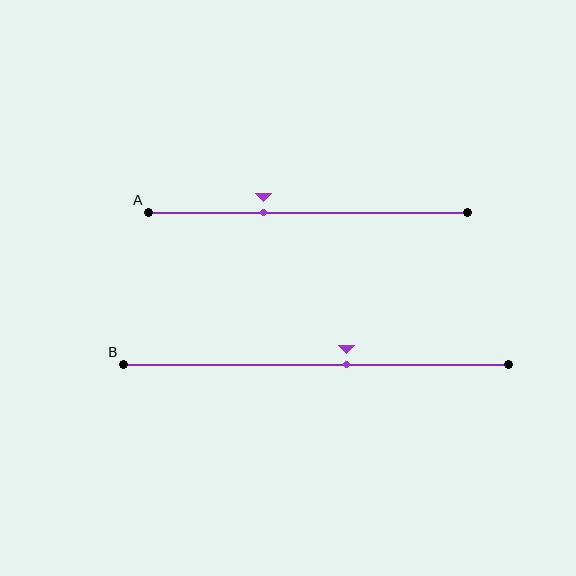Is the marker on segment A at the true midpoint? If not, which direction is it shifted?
No, the marker on segment A is shifted to the left by about 14% of the segment length.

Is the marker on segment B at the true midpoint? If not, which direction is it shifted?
No, the marker on segment B is shifted to the right by about 8% of the segment length.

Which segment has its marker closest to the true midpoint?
Segment B has its marker closest to the true midpoint.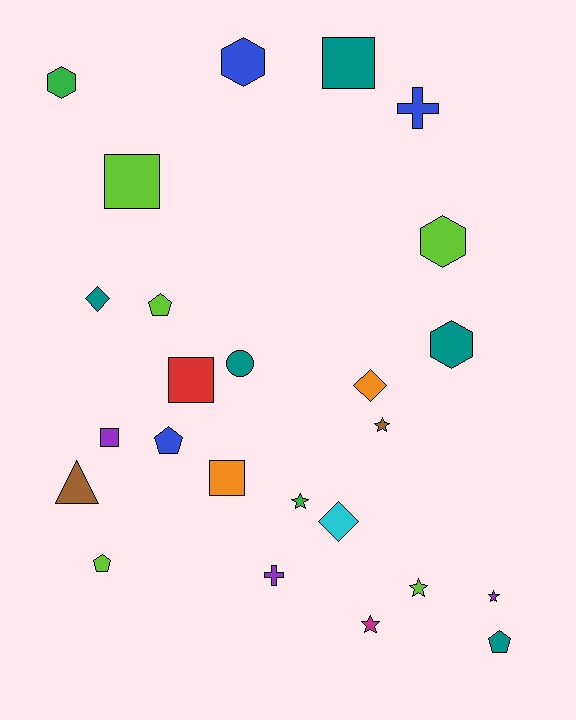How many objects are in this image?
There are 25 objects.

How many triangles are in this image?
There is 1 triangle.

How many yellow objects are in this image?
There are no yellow objects.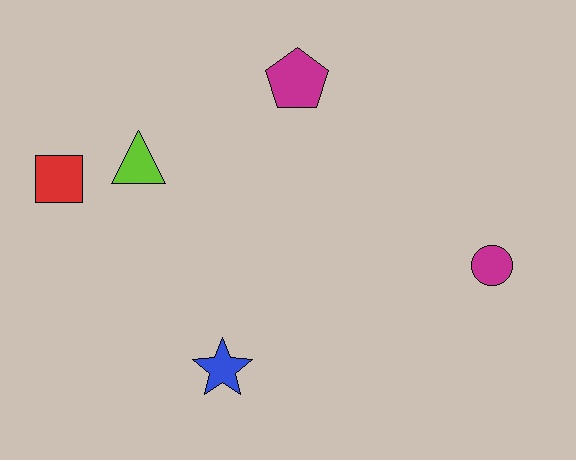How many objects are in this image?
There are 5 objects.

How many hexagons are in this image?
There are no hexagons.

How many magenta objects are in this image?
There are 2 magenta objects.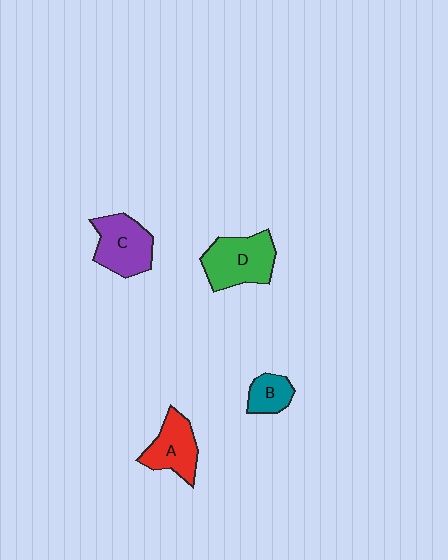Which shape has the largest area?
Shape D (green).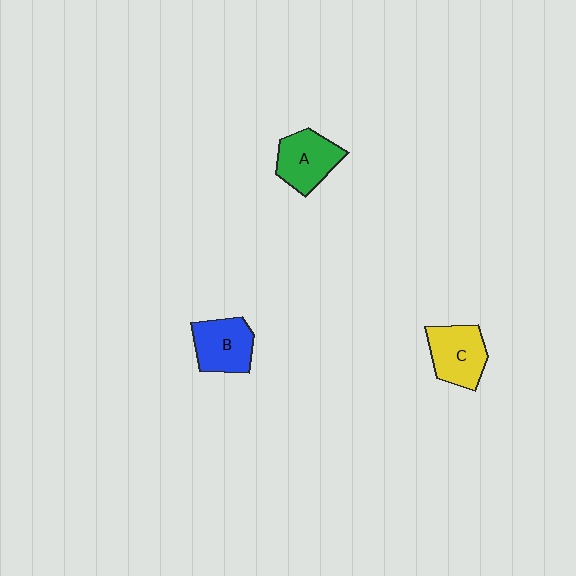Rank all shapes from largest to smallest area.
From largest to smallest: C (yellow), A (green), B (blue).